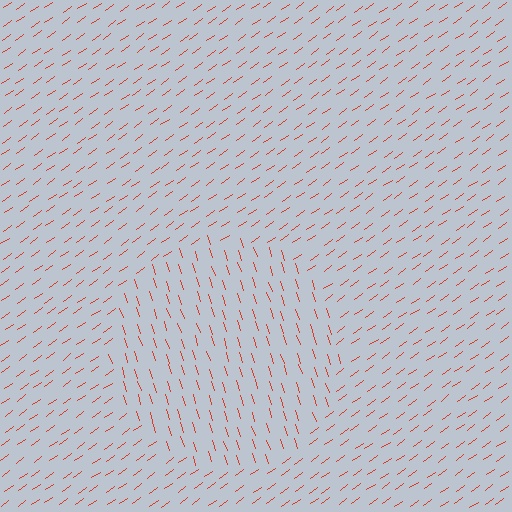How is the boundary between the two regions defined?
The boundary is defined purely by a change in line orientation (approximately 73 degrees difference). All lines are the same color and thickness.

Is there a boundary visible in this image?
Yes, there is a texture boundary formed by a change in line orientation.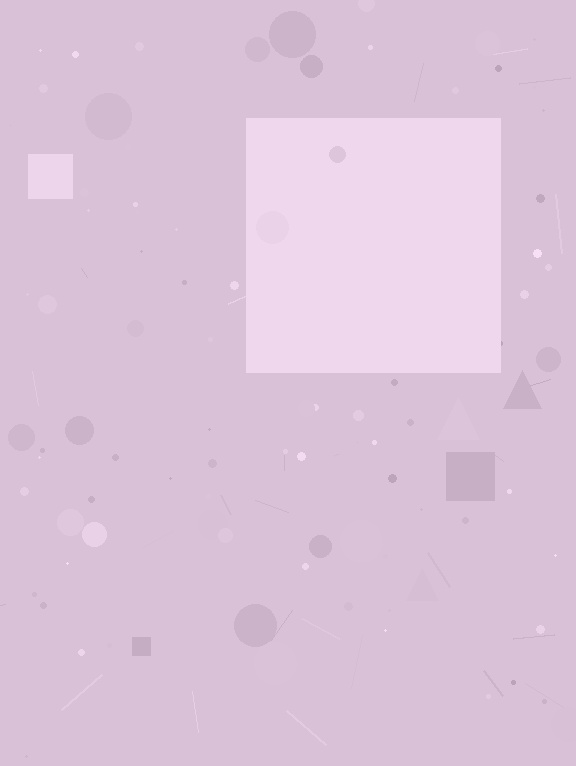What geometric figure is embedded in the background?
A square is embedded in the background.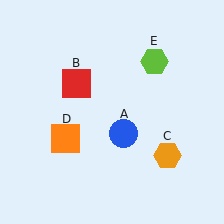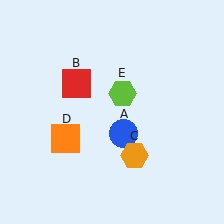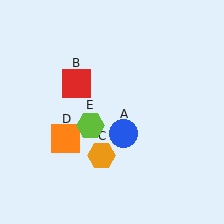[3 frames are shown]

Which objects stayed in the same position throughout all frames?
Blue circle (object A) and red square (object B) and orange square (object D) remained stationary.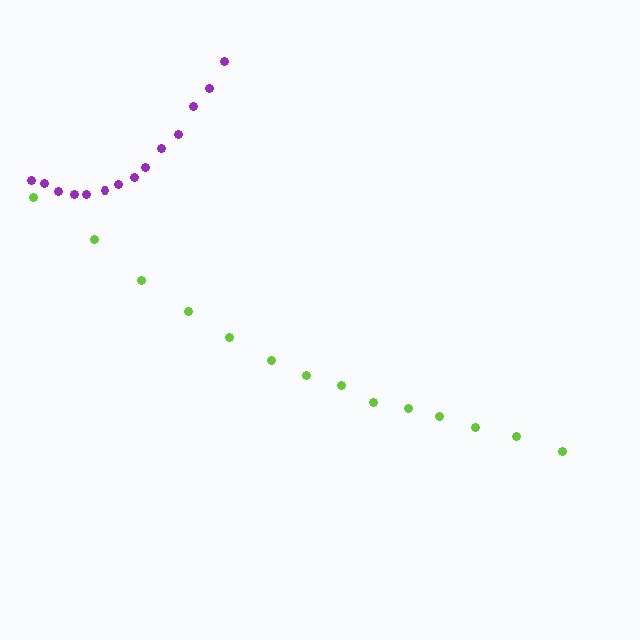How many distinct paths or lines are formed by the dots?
There are 2 distinct paths.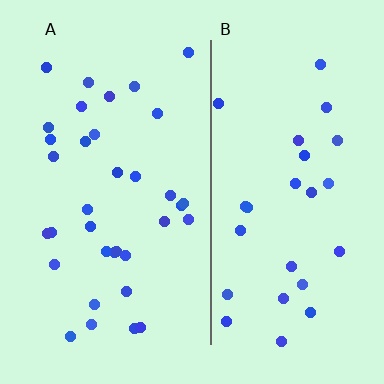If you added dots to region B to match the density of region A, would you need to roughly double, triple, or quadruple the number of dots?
Approximately double.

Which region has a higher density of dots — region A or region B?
A (the left).